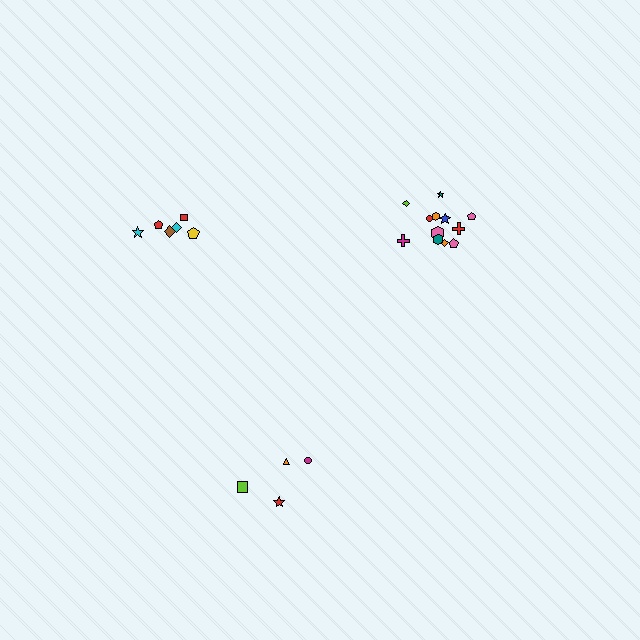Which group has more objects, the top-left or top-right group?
The top-right group.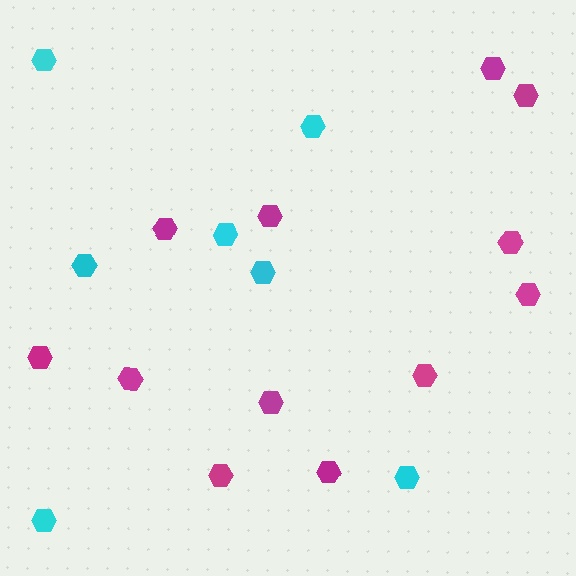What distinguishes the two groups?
There are 2 groups: one group of magenta hexagons (12) and one group of cyan hexagons (7).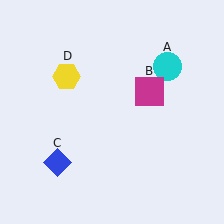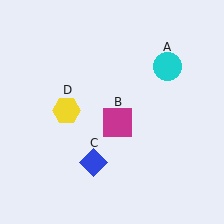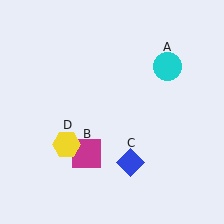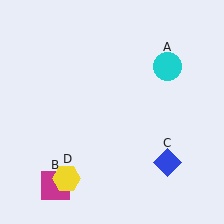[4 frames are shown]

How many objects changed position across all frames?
3 objects changed position: magenta square (object B), blue diamond (object C), yellow hexagon (object D).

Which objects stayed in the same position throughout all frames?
Cyan circle (object A) remained stationary.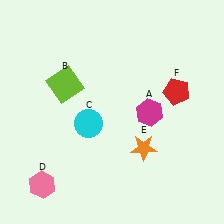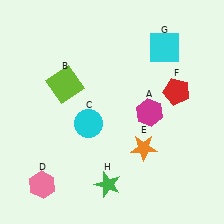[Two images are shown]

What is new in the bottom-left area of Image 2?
A green star (H) was added in the bottom-left area of Image 2.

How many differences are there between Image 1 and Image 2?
There are 2 differences between the two images.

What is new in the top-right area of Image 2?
A cyan square (G) was added in the top-right area of Image 2.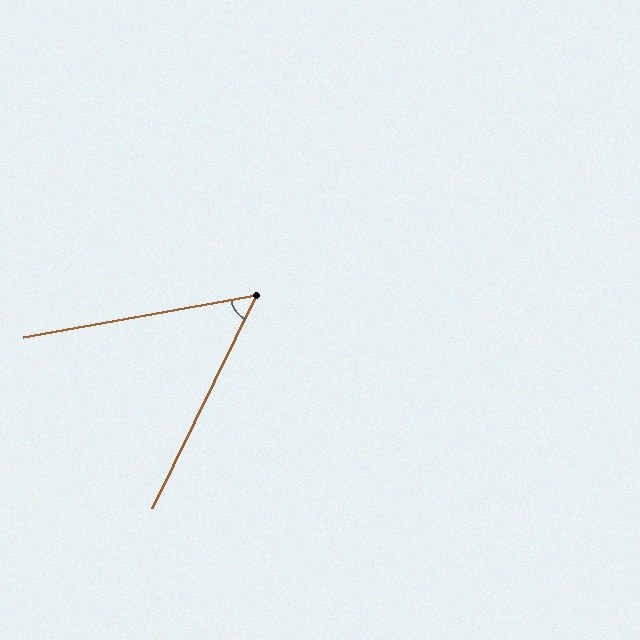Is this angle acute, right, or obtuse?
It is acute.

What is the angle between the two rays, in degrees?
Approximately 54 degrees.